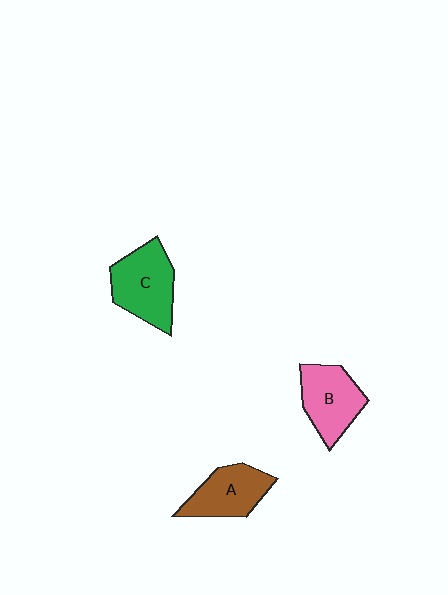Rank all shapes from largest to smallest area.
From largest to smallest: C (green), B (pink), A (brown).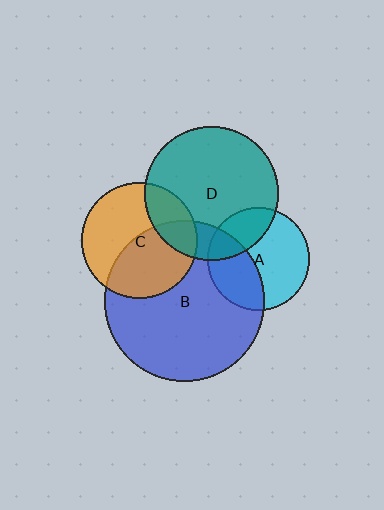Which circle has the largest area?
Circle B (blue).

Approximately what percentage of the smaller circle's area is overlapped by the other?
Approximately 50%.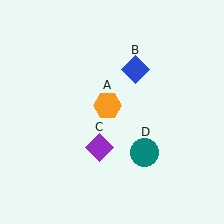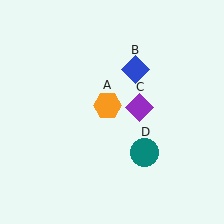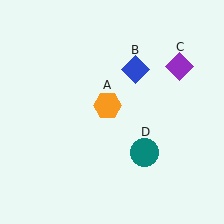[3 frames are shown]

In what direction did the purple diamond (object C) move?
The purple diamond (object C) moved up and to the right.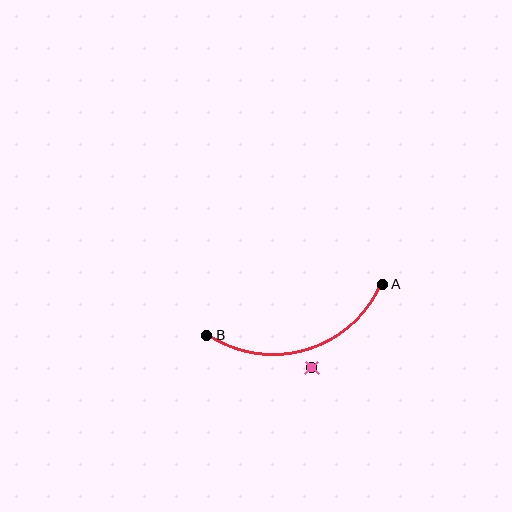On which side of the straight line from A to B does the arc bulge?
The arc bulges below the straight line connecting A and B.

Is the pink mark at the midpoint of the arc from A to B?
No — the pink mark does not lie on the arc at all. It sits slightly outside the curve.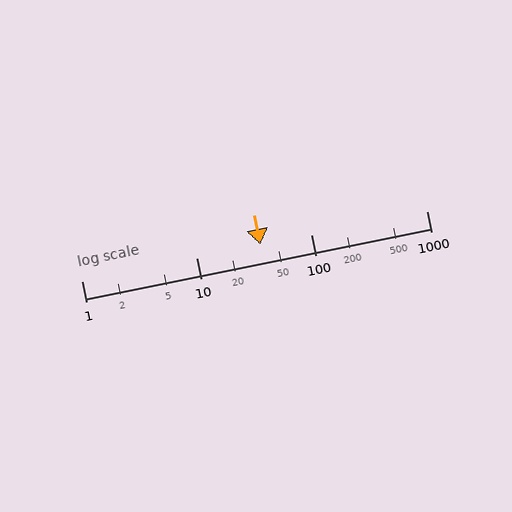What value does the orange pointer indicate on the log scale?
The pointer indicates approximately 36.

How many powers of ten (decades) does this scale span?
The scale spans 3 decades, from 1 to 1000.